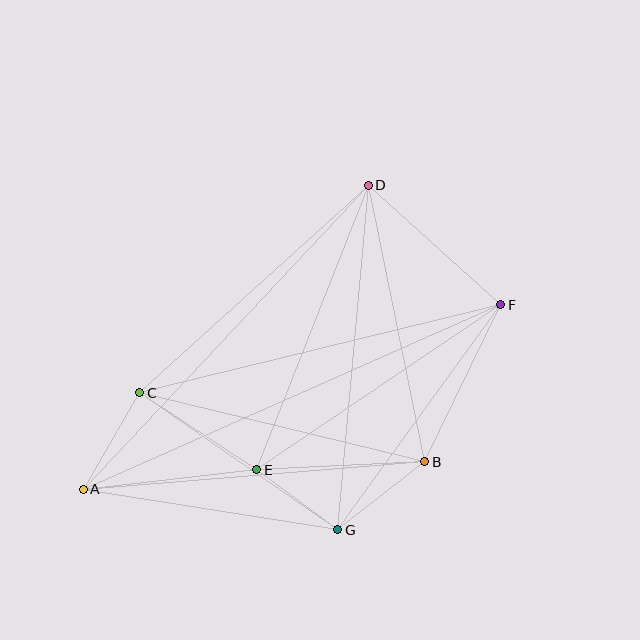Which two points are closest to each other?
Points E and G are closest to each other.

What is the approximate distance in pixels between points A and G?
The distance between A and G is approximately 258 pixels.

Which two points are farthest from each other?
Points A and F are farthest from each other.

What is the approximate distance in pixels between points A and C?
The distance between A and C is approximately 112 pixels.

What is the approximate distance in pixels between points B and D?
The distance between B and D is approximately 282 pixels.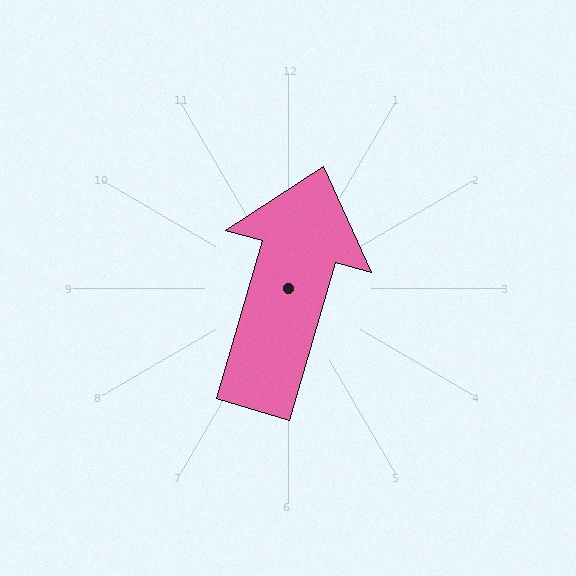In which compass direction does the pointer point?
North.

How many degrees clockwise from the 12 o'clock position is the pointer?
Approximately 16 degrees.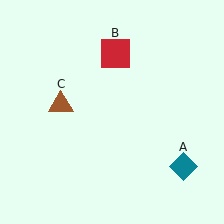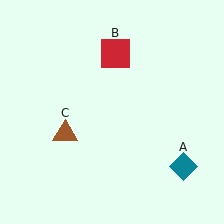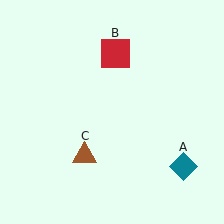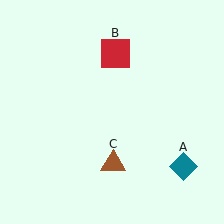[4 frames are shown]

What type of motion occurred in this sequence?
The brown triangle (object C) rotated counterclockwise around the center of the scene.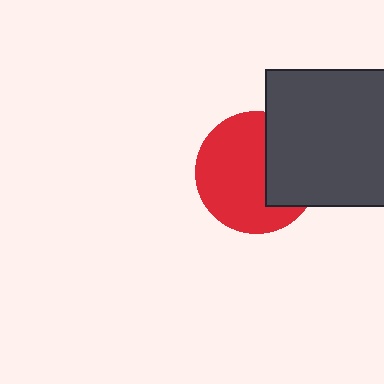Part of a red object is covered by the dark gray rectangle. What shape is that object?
It is a circle.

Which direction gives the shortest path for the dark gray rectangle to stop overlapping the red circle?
Moving right gives the shortest separation.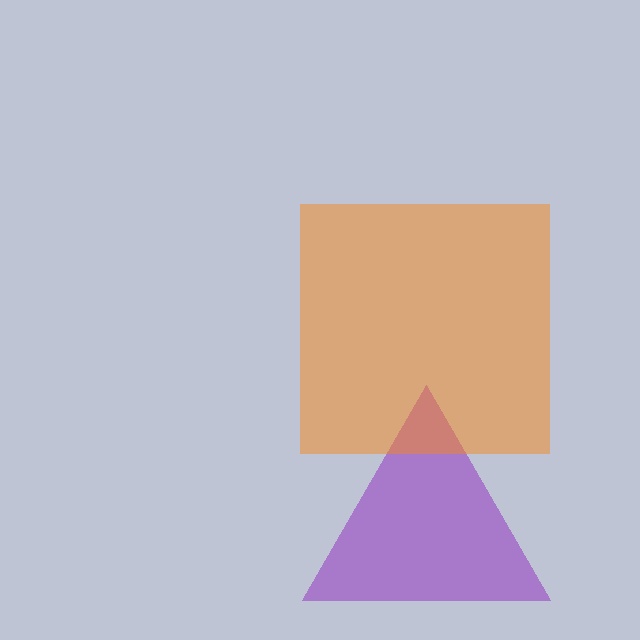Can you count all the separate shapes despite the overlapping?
Yes, there are 2 separate shapes.